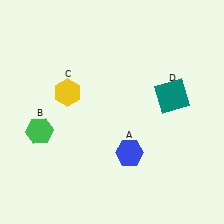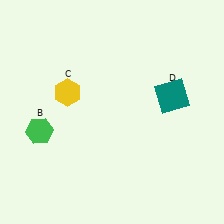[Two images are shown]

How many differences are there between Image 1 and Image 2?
There is 1 difference between the two images.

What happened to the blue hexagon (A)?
The blue hexagon (A) was removed in Image 2. It was in the bottom-right area of Image 1.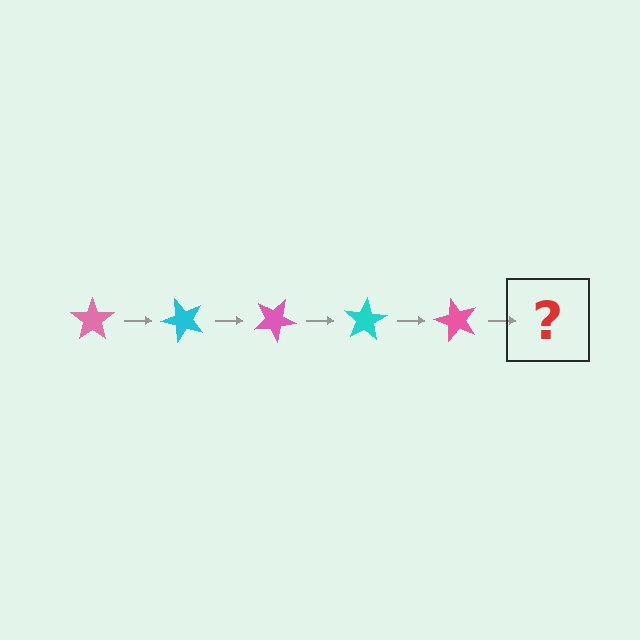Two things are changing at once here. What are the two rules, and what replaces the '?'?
The two rules are that it rotates 50 degrees each step and the color cycles through pink and cyan. The '?' should be a cyan star, rotated 250 degrees from the start.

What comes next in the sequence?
The next element should be a cyan star, rotated 250 degrees from the start.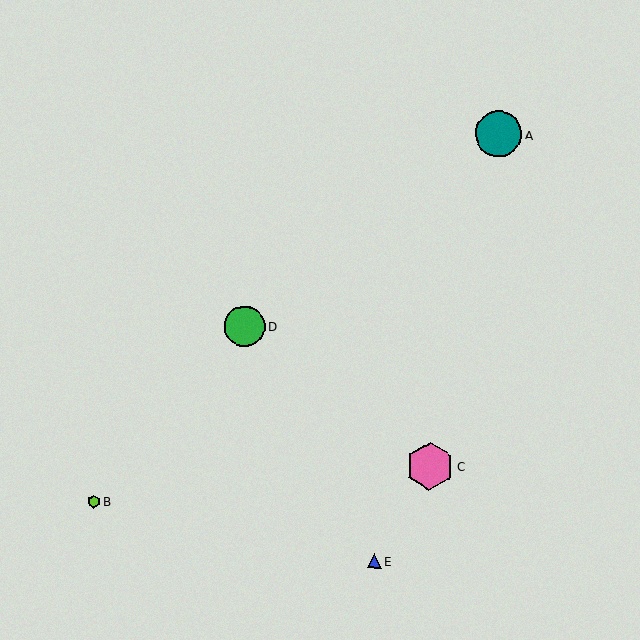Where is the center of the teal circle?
The center of the teal circle is at (499, 134).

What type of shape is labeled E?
Shape E is a blue triangle.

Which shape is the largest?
The pink hexagon (labeled C) is the largest.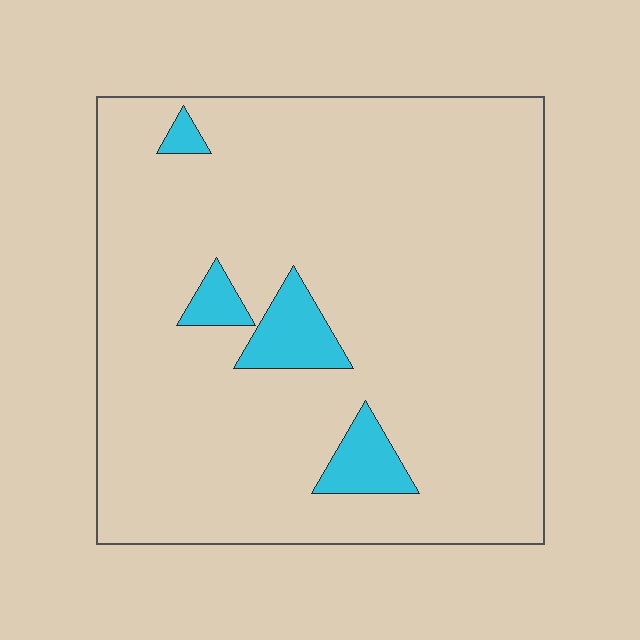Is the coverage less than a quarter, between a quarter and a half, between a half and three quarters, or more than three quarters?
Less than a quarter.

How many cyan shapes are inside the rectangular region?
4.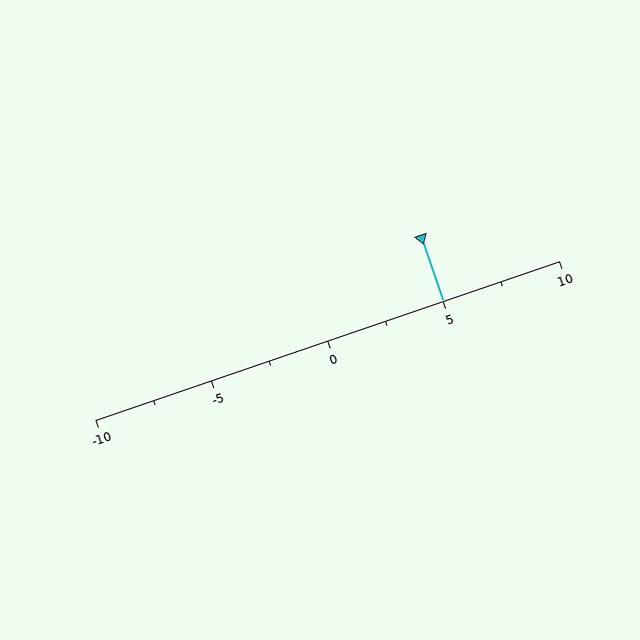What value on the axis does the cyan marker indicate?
The marker indicates approximately 5.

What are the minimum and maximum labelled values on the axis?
The axis runs from -10 to 10.